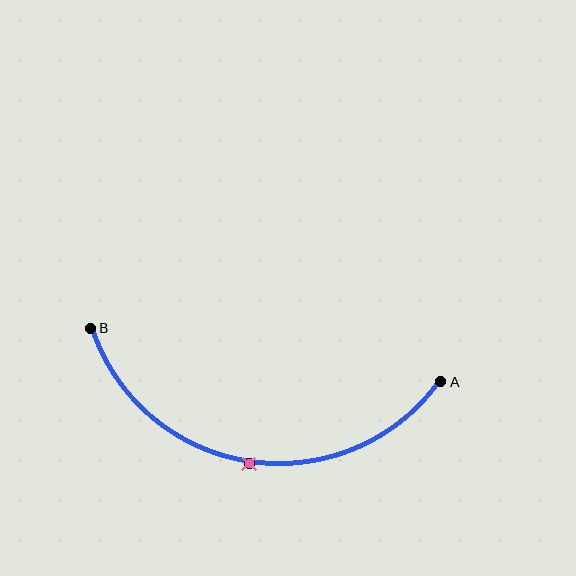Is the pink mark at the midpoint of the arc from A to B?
Yes. The pink mark lies on the arc at equal arc-length from both A and B — it is the arc midpoint.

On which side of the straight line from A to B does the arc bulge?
The arc bulges below the straight line connecting A and B.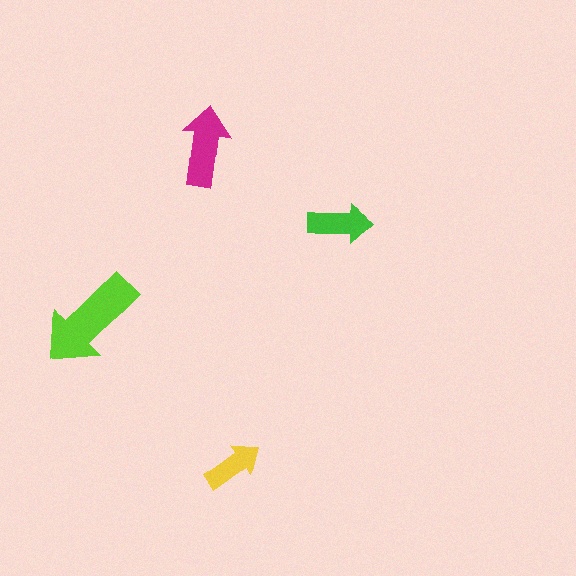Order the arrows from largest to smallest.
the lime one, the magenta one, the green one, the yellow one.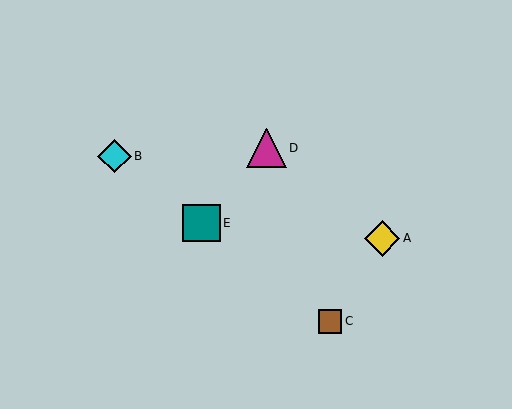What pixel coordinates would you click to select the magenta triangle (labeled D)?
Click at (266, 148) to select the magenta triangle D.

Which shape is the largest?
The magenta triangle (labeled D) is the largest.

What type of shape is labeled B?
Shape B is a cyan diamond.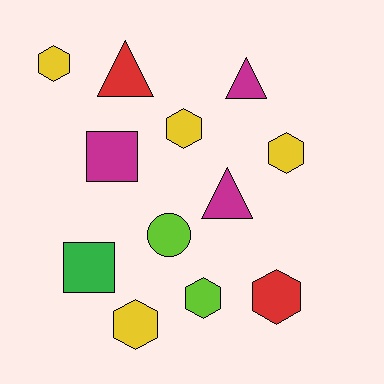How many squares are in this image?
There are 2 squares.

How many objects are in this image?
There are 12 objects.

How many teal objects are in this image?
There are no teal objects.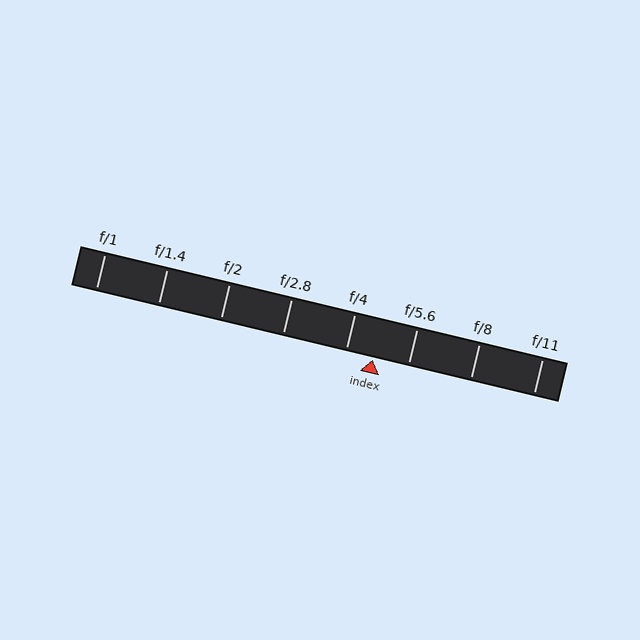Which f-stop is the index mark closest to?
The index mark is closest to f/4.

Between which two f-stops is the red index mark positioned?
The index mark is between f/4 and f/5.6.